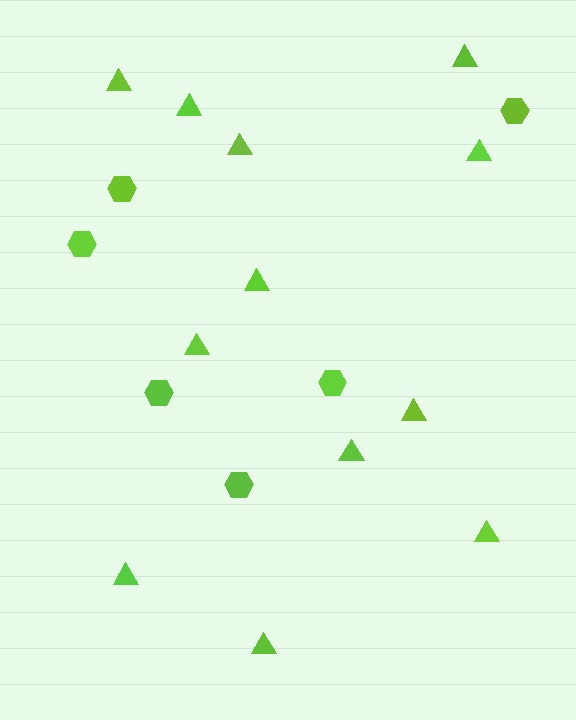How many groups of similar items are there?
There are 2 groups: one group of triangles (12) and one group of hexagons (6).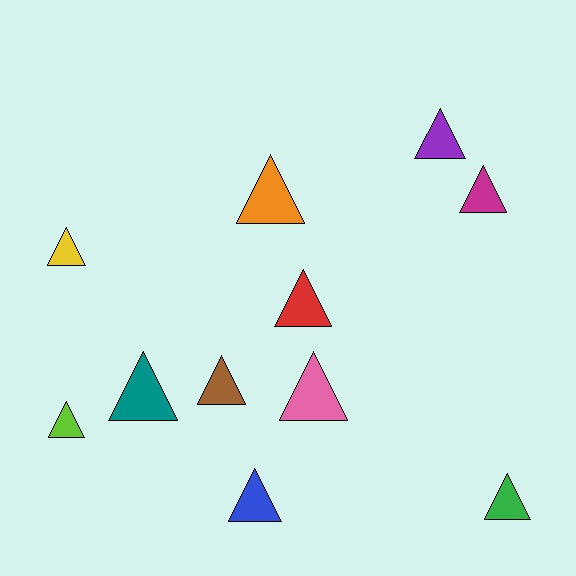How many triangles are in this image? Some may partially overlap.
There are 11 triangles.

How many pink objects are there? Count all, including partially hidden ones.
There is 1 pink object.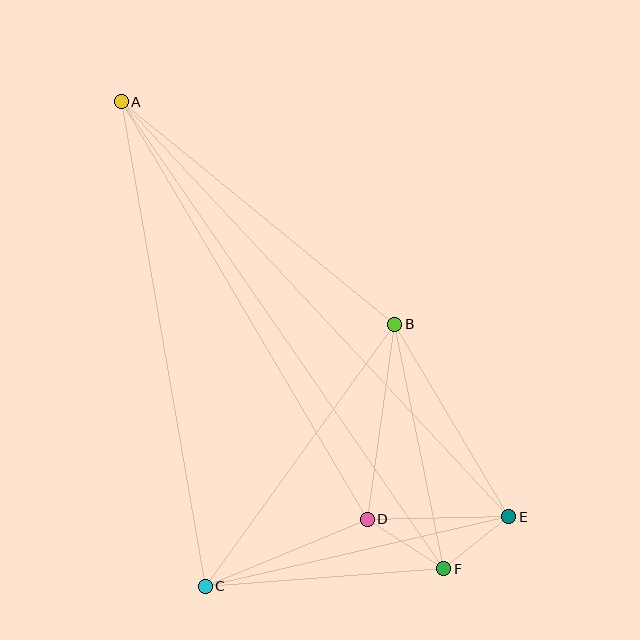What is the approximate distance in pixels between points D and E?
The distance between D and E is approximately 141 pixels.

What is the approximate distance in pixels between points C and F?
The distance between C and F is approximately 239 pixels.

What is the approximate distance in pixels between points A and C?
The distance between A and C is approximately 492 pixels.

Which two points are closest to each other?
Points E and F are closest to each other.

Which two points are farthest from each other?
Points A and E are farthest from each other.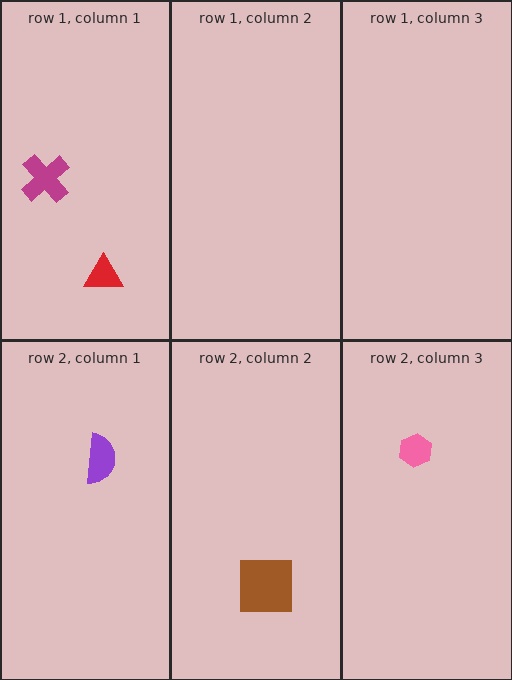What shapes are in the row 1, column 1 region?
The magenta cross, the red triangle.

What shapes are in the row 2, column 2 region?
The brown square.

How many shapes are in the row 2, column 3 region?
1.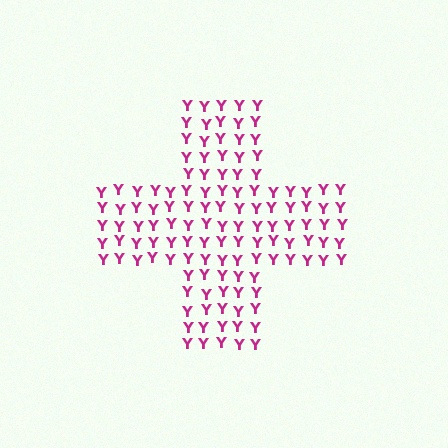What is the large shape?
The large shape is a cross.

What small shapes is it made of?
It is made of small letter Y's.